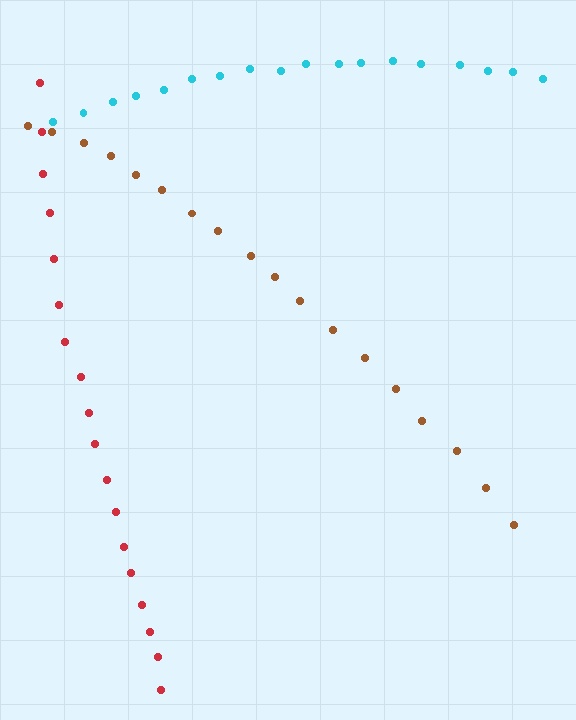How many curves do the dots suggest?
There are 3 distinct paths.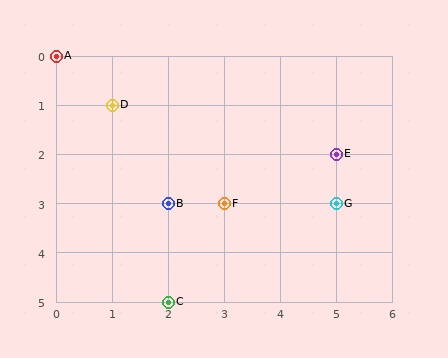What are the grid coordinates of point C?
Point C is at grid coordinates (2, 5).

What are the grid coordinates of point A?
Point A is at grid coordinates (0, 0).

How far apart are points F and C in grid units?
Points F and C are 1 column and 2 rows apart (about 2.2 grid units diagonally).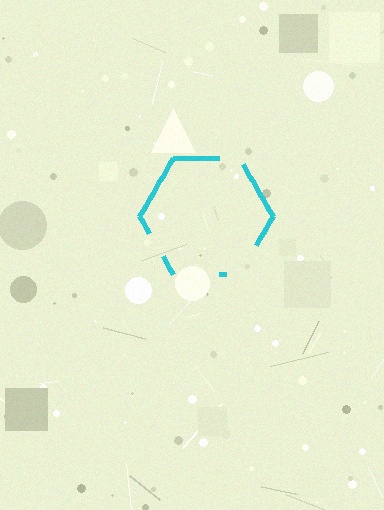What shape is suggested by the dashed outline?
The dashed outline suggests a hexagon.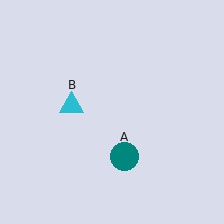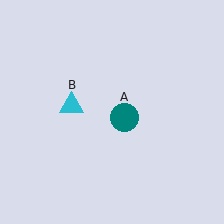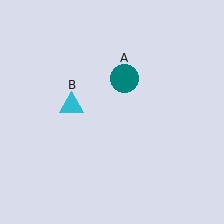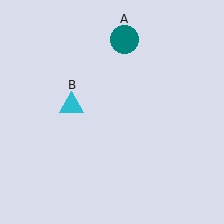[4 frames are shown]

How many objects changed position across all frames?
1 object changed position: teal circle (object A).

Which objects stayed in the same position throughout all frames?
Cyan triangle (object B) remained stationary.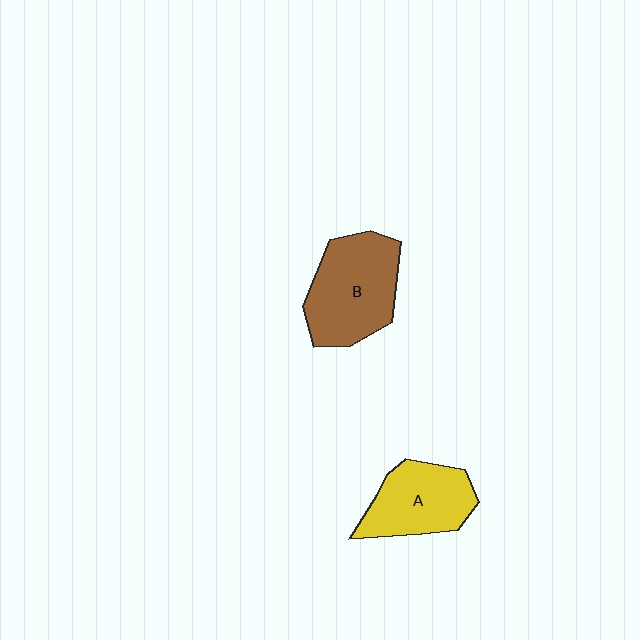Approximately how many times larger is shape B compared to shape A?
Approximately 1.3 times.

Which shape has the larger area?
Shape B (brown).